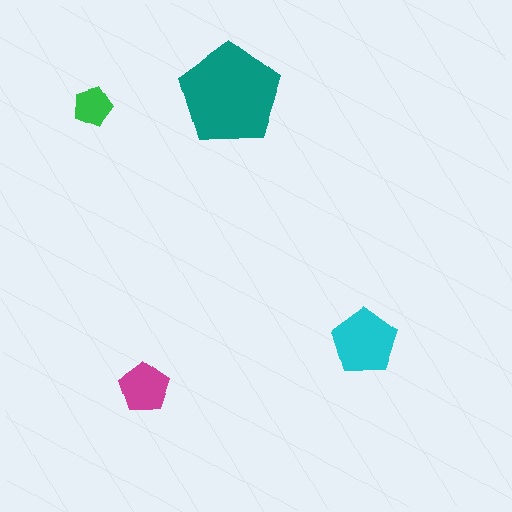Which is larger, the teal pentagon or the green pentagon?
The teal one.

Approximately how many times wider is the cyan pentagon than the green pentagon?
About 1.5 times wider.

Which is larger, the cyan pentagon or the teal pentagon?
The teal one.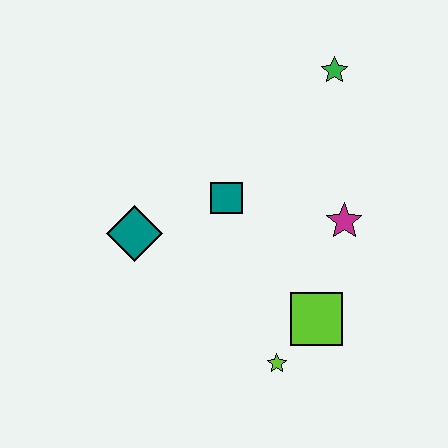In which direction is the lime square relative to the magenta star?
The lime square is below the magenta star.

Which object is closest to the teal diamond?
The teal square is closest to the teal diamond.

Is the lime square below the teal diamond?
Yes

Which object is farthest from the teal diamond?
The green star is farthest from the teal diamond.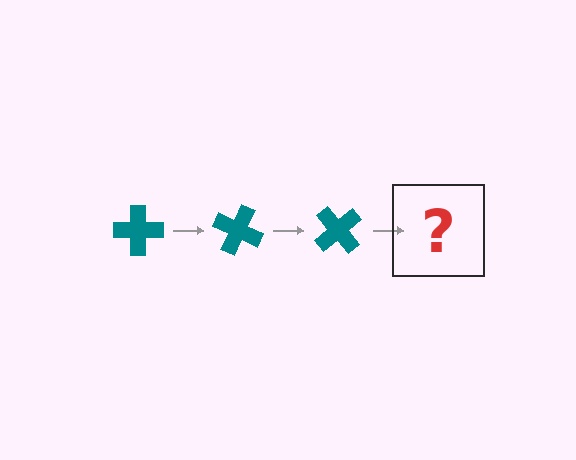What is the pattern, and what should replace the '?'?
The pattern is that the cross rotates 25 degrees each step. The '?' should be a teal cross rotated 75 degrees.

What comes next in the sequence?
The next element should be a teal cross rotated 75 degrees.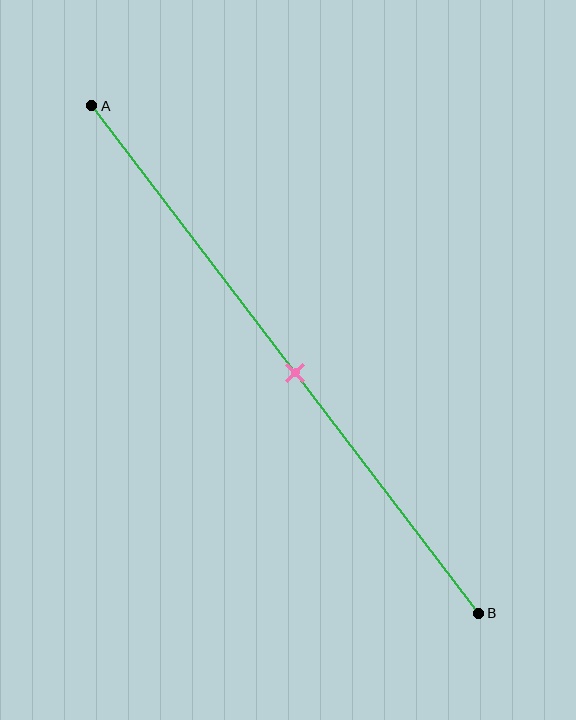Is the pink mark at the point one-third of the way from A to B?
No, the mark is at about 55% from A, not at the 33% one-third point.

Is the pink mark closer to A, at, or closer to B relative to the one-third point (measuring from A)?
The pink mark is closer to point B than the one-third point of segment AB.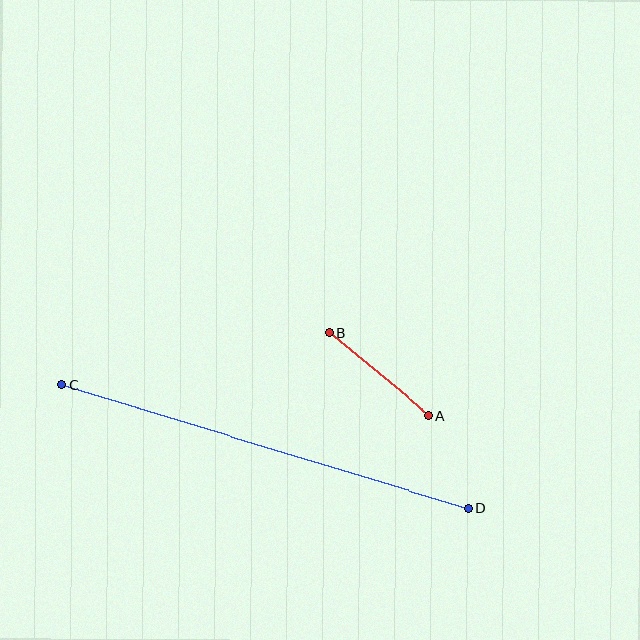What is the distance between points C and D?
The distance is approximately 425 pixels.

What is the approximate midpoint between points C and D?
The midpoint is at approximately (265, 446) pixels.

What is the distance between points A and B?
The distance is approximately 129 pixels.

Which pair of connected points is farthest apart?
Points C and D are farthest apart.